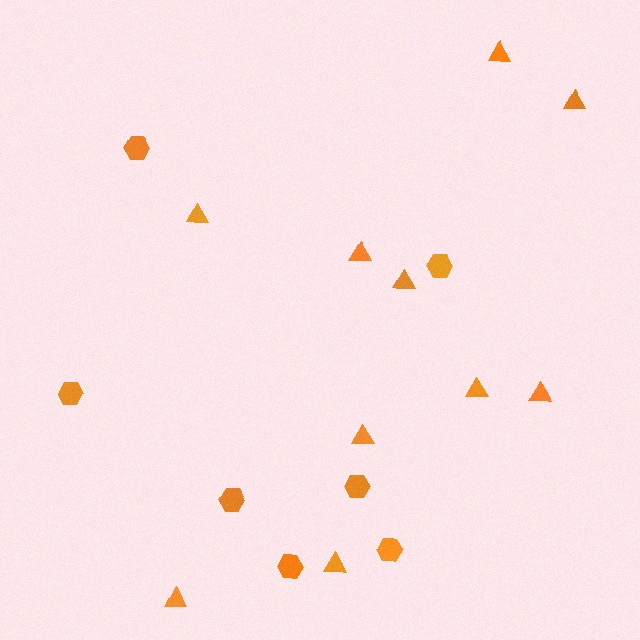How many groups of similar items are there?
There are 2 groups: one group of hexagons (7) and one group of triangles (10).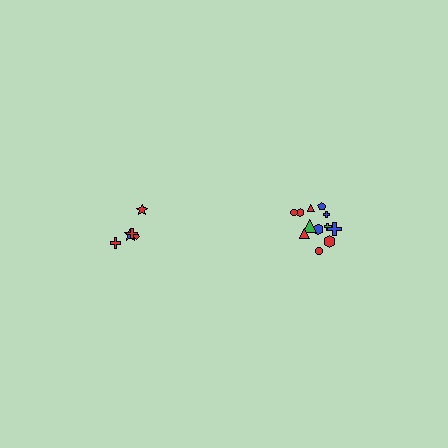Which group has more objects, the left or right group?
The right group.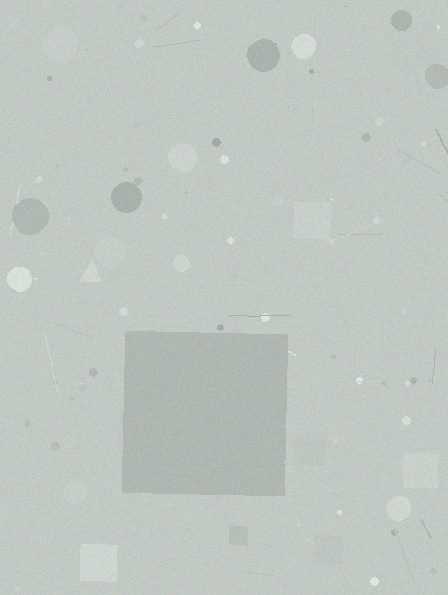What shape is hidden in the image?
A square is hidden in the image.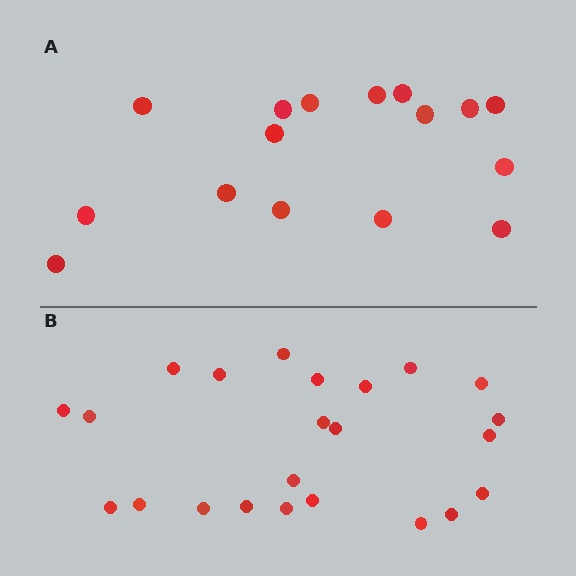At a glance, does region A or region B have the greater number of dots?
Region B (the bottom region) has more dots.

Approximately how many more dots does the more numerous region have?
Region B has roughly 8 or so more dots than region A.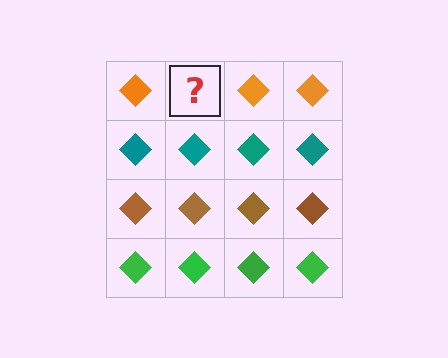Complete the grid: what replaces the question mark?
The question mark should be replaced with an orange diamond.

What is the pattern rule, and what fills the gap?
The rule is that each row has a consistent color. The gap should be filled with an orange diamond.